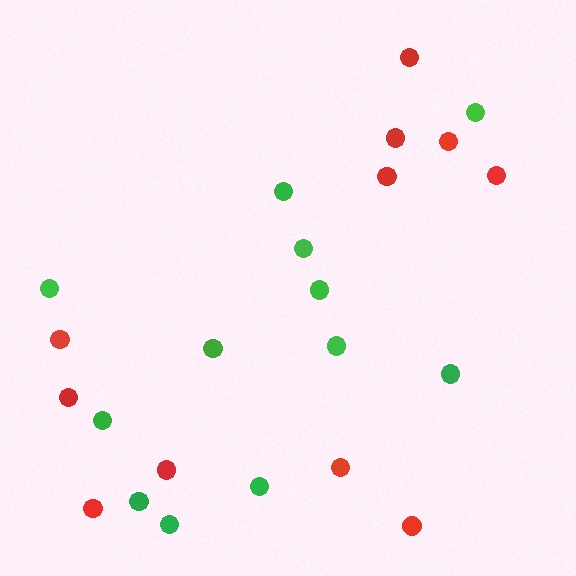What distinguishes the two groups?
There are 2 groups: one group of red circles (11) and one group of green circles (12).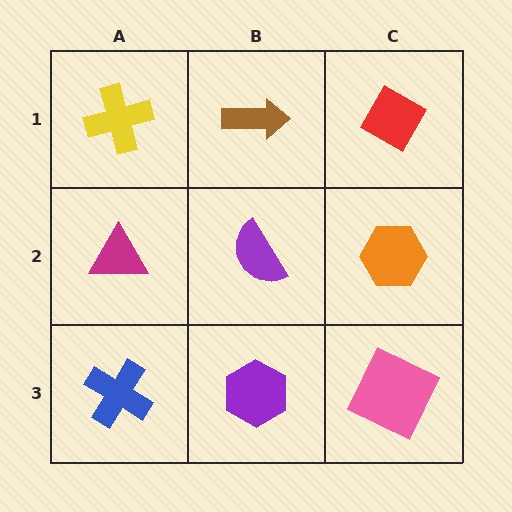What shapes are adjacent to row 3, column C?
An orange hexagon (row 2, column C), a purple hexagon (row 3, column B).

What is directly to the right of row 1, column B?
A red diamond.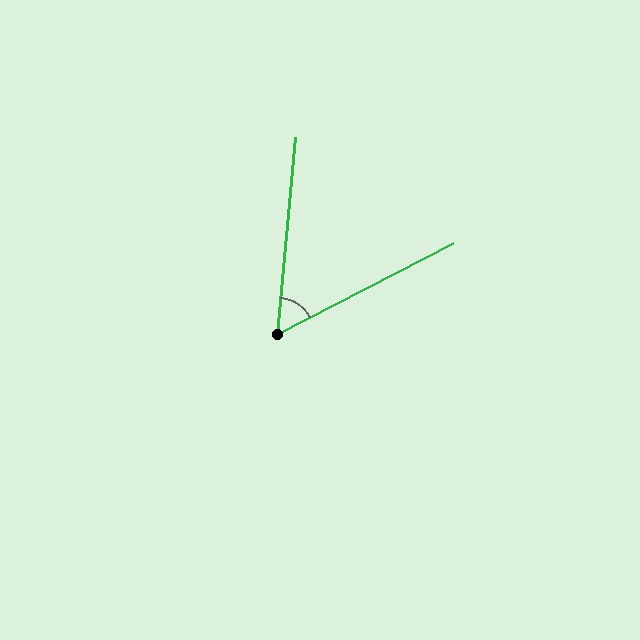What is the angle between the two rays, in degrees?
Approximately 58 degrees.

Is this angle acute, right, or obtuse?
It is acute.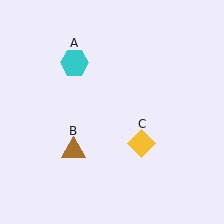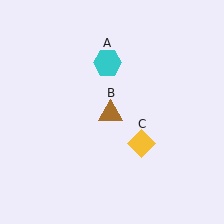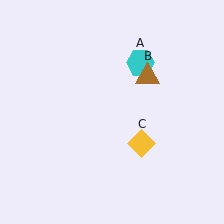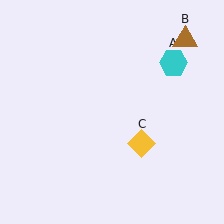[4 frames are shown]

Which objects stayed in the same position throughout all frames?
Yellow diamond (object C) remained stationary.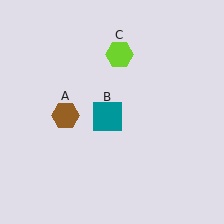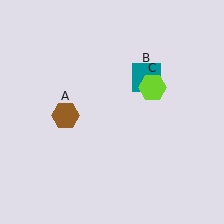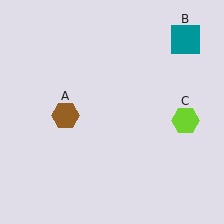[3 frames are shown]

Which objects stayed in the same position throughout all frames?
Brown hexagon (object A) remained stationary.